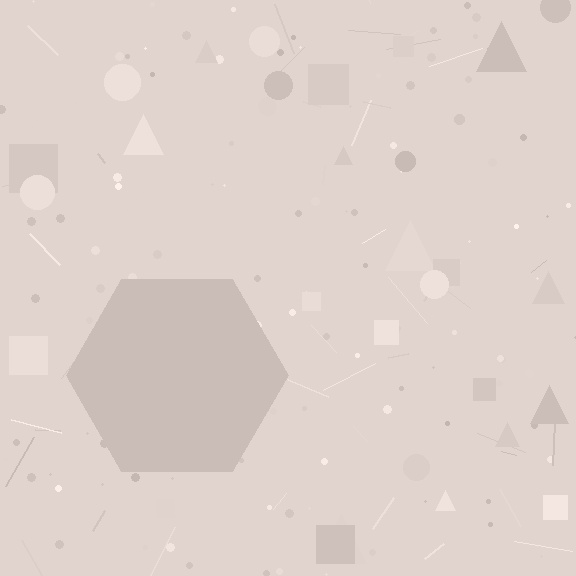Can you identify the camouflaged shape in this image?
The camouflaged shape is a hexagon.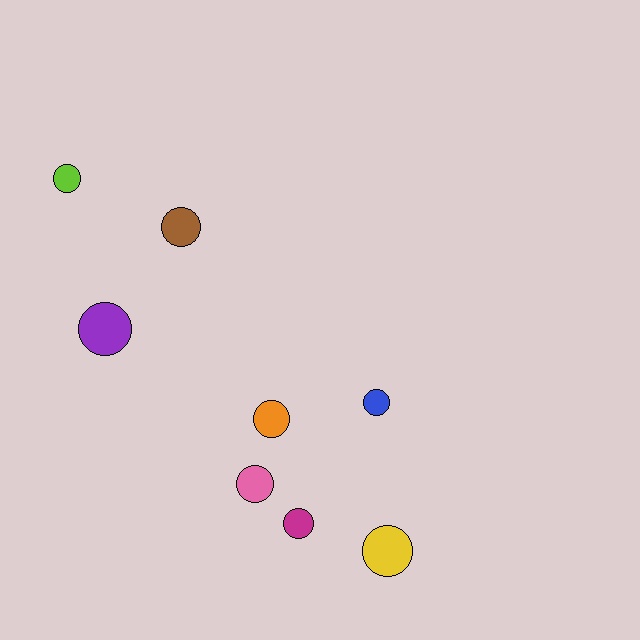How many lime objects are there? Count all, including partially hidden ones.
There is 1 lime object.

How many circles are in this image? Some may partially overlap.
There are 8 circles.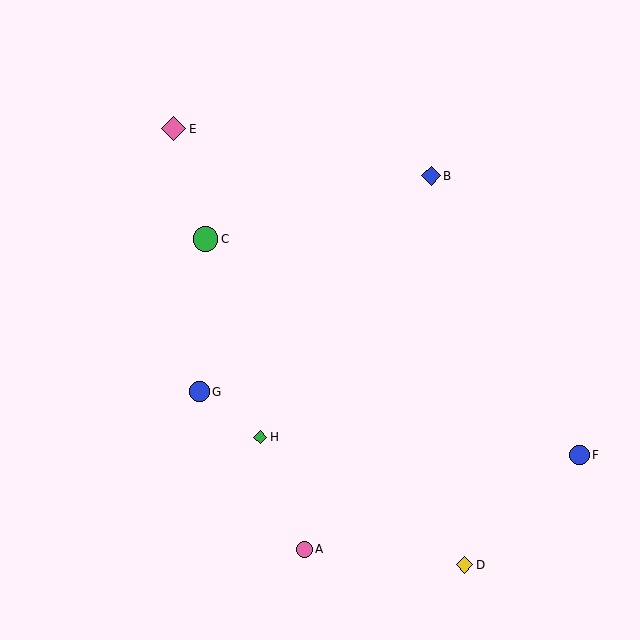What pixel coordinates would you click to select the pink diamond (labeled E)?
Click at (174, 129) to select the pink diamond E.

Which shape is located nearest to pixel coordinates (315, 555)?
The pink circle (labeled A) at (304, 550) is nearest to that location.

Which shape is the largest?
The green circle (labeled C) is the largest.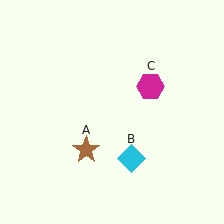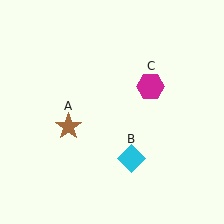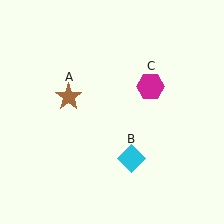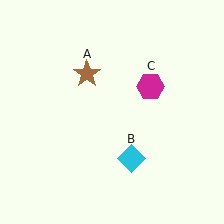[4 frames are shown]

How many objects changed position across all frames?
1 object changed position: brown star (object A).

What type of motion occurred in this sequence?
The brown star (object A) rotated clockwise around the center of the scene.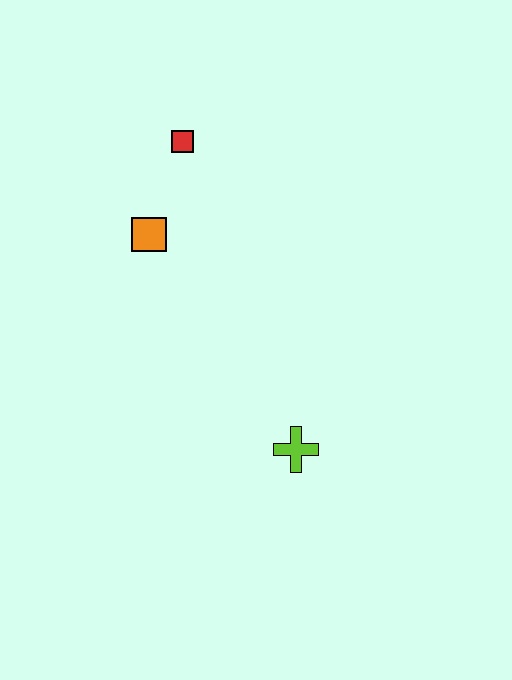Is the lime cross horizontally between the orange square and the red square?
No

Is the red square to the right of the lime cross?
No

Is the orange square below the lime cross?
No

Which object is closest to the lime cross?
The orange square is closest to the lime cross.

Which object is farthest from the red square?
The lime cross is farthest from the red square.